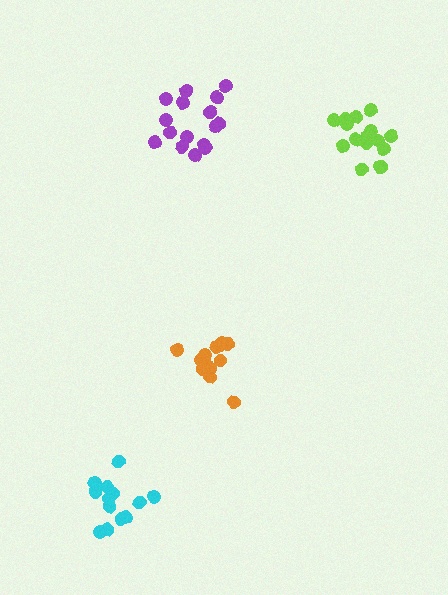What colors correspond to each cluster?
The clusters are colored: cyan, orange, lime, purple.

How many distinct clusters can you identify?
There are 4 distinct clusters.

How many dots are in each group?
Group 1: 13 dots, Group 2: 13 dots, Group 3: 16 dots, Group 4: 17 dots (59 total).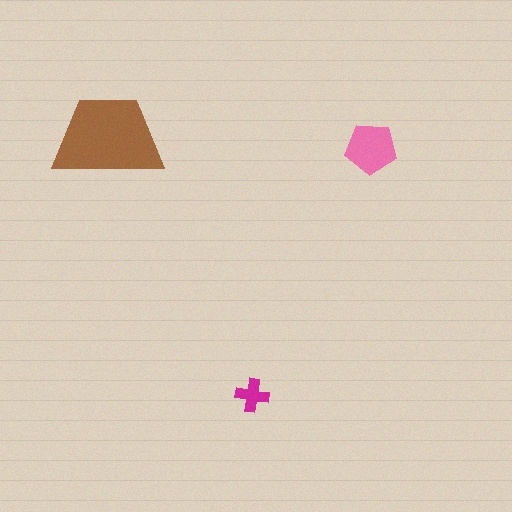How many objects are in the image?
There are 3 objects in the image.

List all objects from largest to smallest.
The brown trapezoid, the pink pentagon, the magenta cross.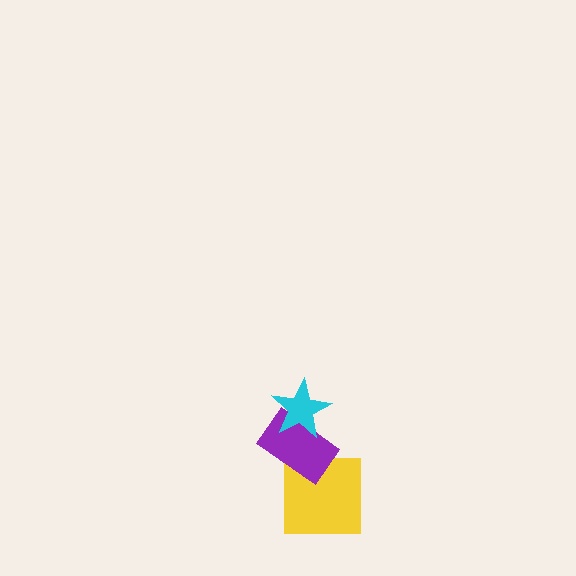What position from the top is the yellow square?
The yellow square is 3rd from the top.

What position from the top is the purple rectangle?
The purple rectangle is 2nd from the top.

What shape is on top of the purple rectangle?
The cyan star is on top of the purple rectangle.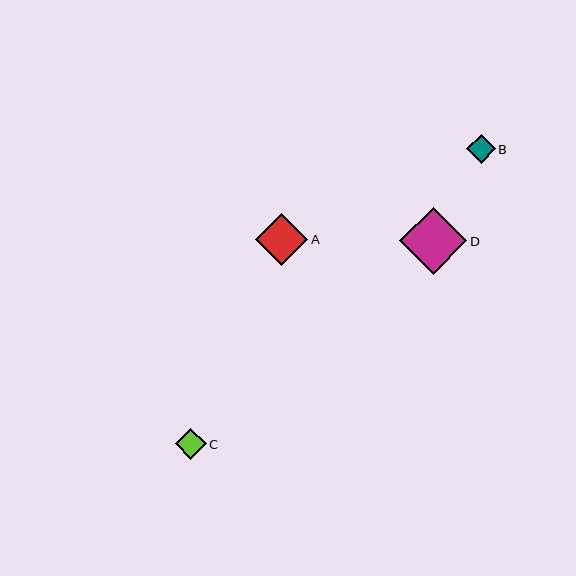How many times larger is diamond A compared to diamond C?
Diamond A is approximately 1.7 times the size of diamond C.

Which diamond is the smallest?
Diamond B is the smallest with a size of approximately 29 pixels.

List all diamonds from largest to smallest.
From largest to smallest: D, A, C, B.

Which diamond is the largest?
Diamond D is the largest with a size of approximately 67 pixels.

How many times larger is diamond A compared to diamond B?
Diamond A is approximately 1.8 times the size of diamond B.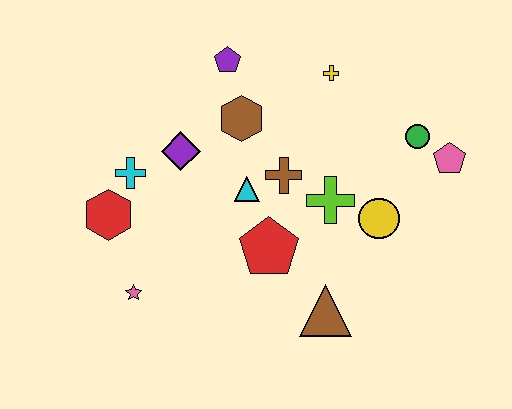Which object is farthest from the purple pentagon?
The brown triangle is farthest from the purple pentagon.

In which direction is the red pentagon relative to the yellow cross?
The red pentagon is below the yellow cross.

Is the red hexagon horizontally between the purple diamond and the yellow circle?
No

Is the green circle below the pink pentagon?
No